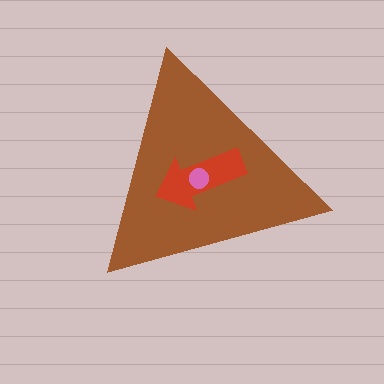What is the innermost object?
The pink circle.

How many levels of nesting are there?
3.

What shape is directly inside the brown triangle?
The red arrow.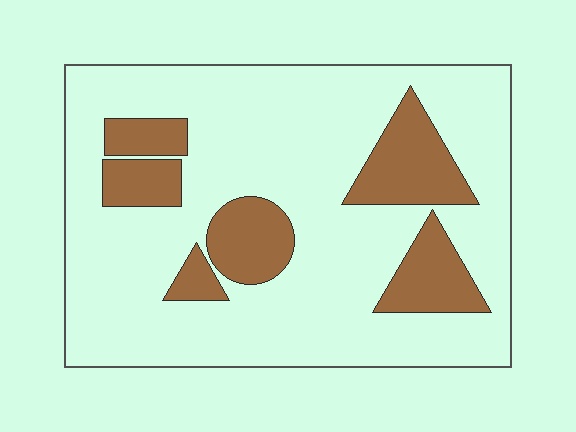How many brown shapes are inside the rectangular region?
6.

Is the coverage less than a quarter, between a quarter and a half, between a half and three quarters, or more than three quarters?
Less than a quarter.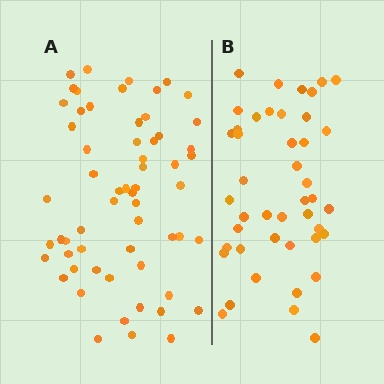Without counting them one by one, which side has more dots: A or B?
Region A (the left region) has more dots.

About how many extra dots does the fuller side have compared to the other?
Region A has approximately 15 more dots than region B.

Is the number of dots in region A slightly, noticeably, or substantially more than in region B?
Region A has noticeably more, but not dramatically so. The ratio is roughly 1.4 to 1.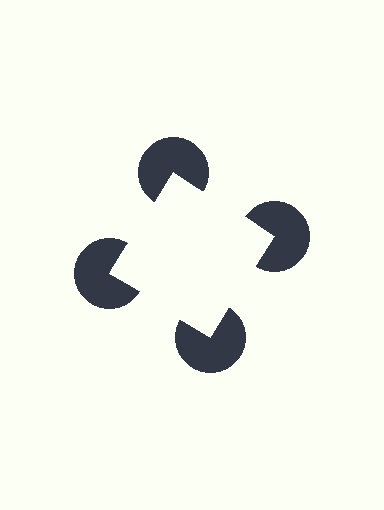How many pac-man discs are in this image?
There are 4 — one at each vertex of the illusory square.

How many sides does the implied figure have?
4 sides.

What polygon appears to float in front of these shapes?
An illusory square — its edges are inferred from the aligned wedge cuts in the pac-man discs, not physically drawn.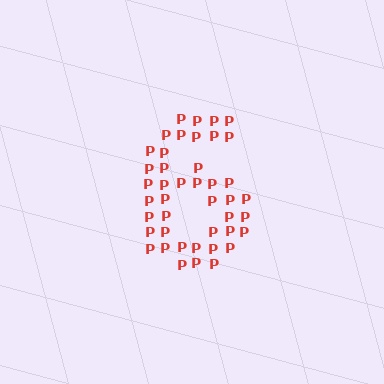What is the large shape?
The large shape is the digit 6.